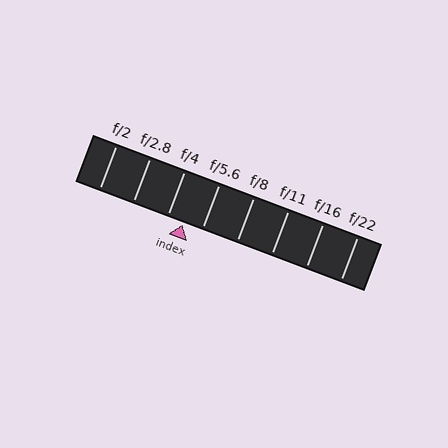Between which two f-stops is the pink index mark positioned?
The index mark is between f/4 and f/5.6.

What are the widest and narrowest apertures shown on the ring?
The widest aperture shown is f/2 and the narrowest is f/22.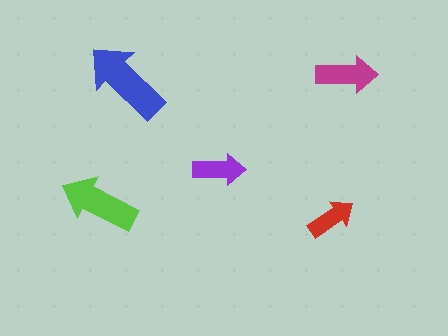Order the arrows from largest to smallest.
the blue one, the lime one, the magenta one, the purple one, the red one.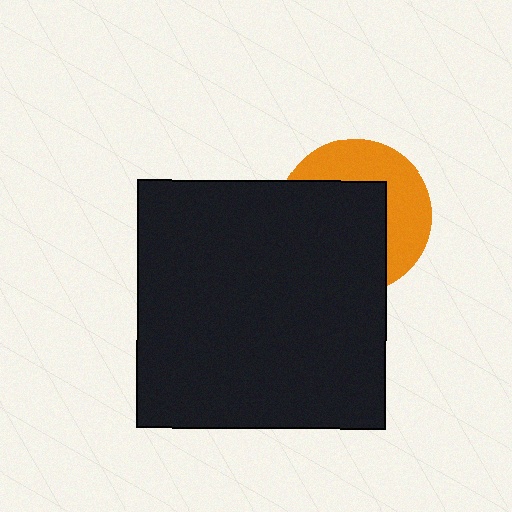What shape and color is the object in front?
The object in front is a black square.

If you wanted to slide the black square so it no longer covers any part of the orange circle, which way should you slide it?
Slide it toward the lower-left — that is the most direct way to separate the two shapes.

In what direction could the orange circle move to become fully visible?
The orange circle could move toward the upper-right. That would shift it out from behind the black square entirely.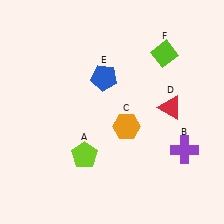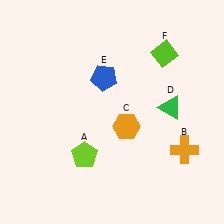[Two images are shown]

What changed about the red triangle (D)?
In Image 1, D is red. In Image 2, it changed to green.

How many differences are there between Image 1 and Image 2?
There are 2 differences between the two images.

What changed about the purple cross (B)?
In Image 1, B is purple. In Image 2, it changed to orange.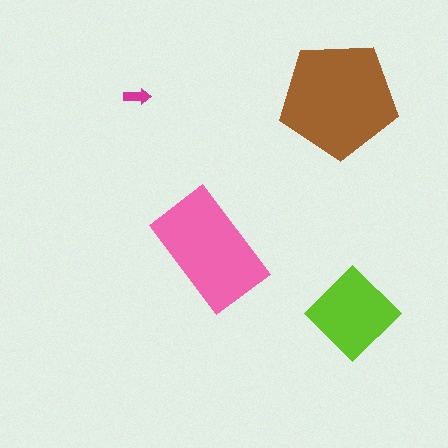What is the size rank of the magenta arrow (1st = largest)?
4th.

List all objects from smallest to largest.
The magenta arrow, the lime diamond, the pink rectangle, the brown pentagon.